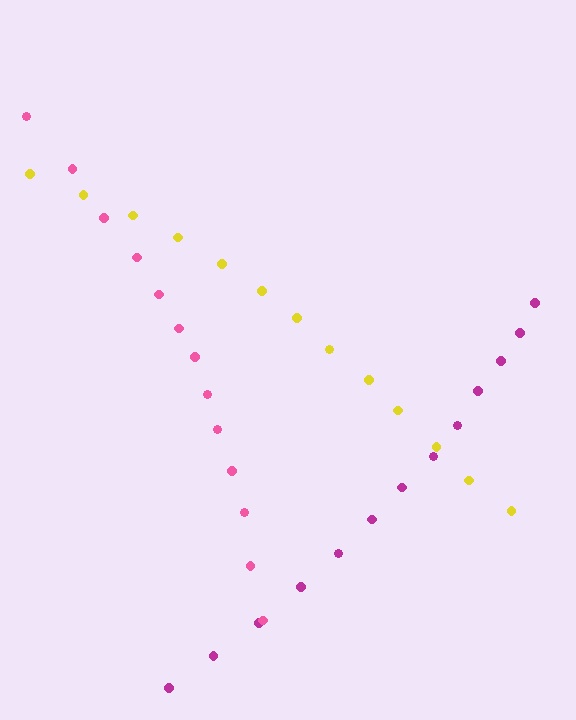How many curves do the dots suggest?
There are 3 distinct paths.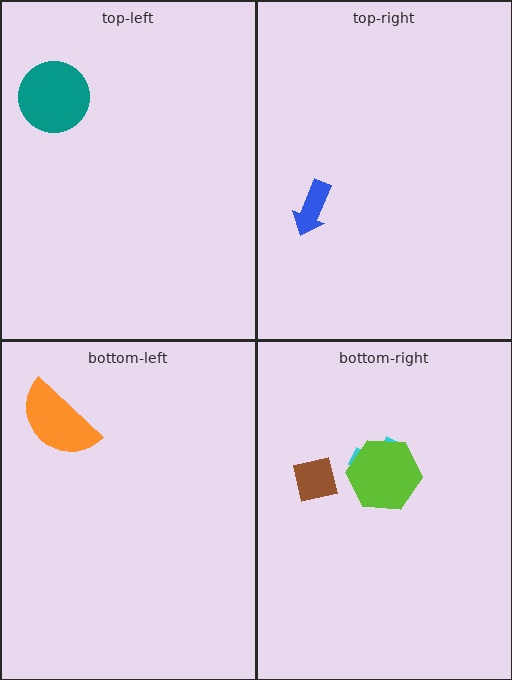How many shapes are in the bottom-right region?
3.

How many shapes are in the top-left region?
1.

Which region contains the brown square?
The bottom-right region.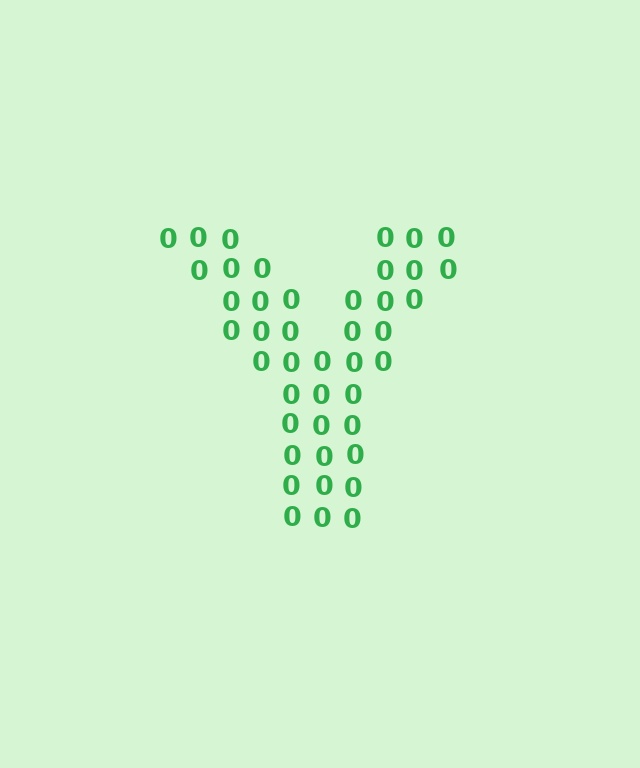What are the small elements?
The small elements are digit 0's.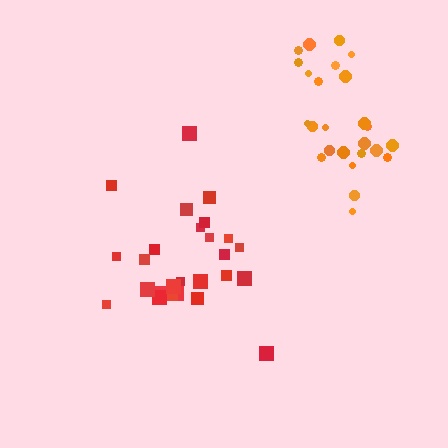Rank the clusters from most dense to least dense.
orange, red.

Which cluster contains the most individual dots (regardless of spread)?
Red (26).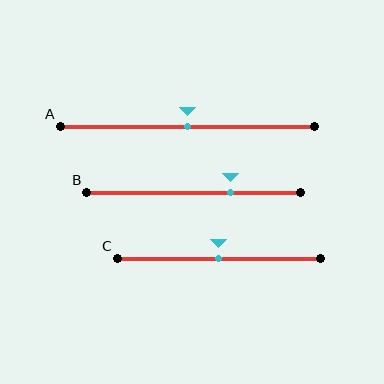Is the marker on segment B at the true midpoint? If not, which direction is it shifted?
No, the marker on segment B is shifted to the right by about 18% of the segment length.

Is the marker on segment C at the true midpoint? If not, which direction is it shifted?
Yes, the marker on segment C is at the true midpoint.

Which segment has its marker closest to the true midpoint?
Segment A has its marker closest to the true midpoint.